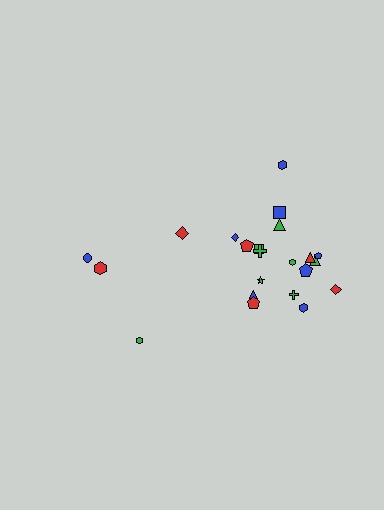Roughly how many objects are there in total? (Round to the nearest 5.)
Roughly 20 objects in total.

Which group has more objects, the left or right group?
The right group.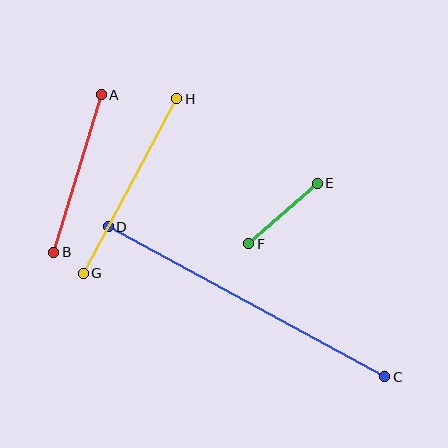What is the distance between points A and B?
The distance is approximately 164 pixels.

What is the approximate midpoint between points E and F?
The midpoint is at approximately (283, 214) pixels.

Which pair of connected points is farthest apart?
Points C and D are farthest apart.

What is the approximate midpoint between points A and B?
The midpoint is at approximately (78, 173) pixels.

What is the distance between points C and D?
The distance is approximately 315 pixels.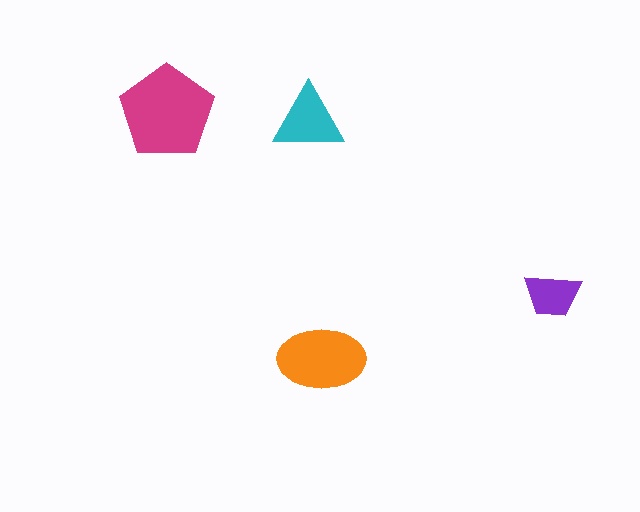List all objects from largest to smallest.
The magenta pentagon, the orange ellipse, the cyan triangle, the purple trapezoid.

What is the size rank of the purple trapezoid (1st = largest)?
4th.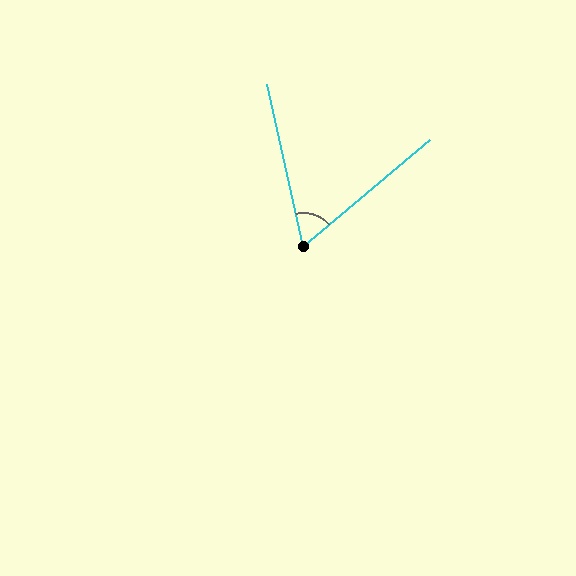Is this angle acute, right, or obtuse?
It is acute.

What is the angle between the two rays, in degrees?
Approximately 62 degrees.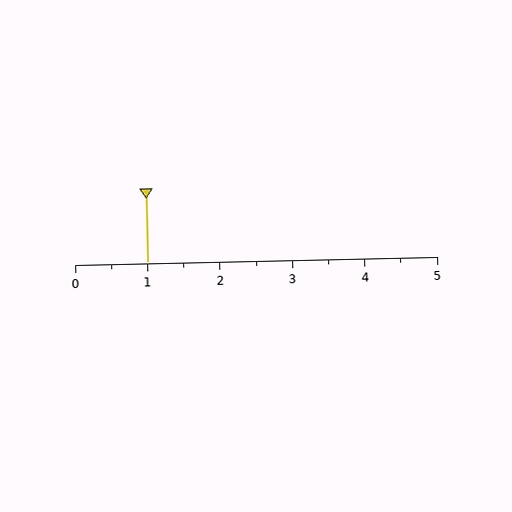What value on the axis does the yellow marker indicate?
The marker indicates approximately 1.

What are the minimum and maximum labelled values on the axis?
The axis runs from 0 to 5.